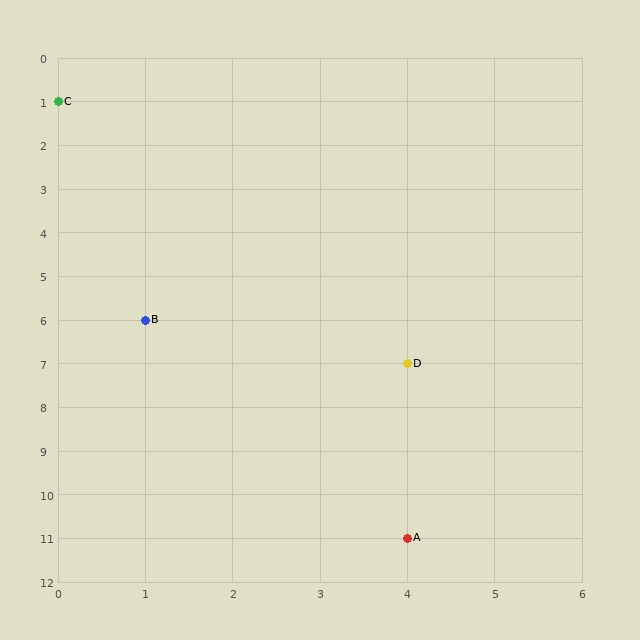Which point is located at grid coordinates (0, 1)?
Point C is at (0, 1).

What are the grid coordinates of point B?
Point B is at grid coordinates (1, 6).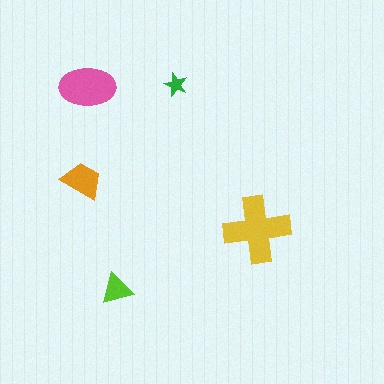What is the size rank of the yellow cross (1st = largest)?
1st.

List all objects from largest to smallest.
The yellow cross, the pink ellipse, the orange trapezoid, the lime triangle, the green star.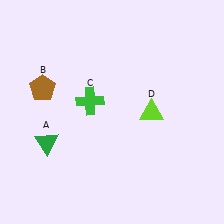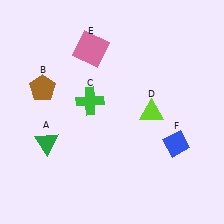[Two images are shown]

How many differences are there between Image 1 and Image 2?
There are 2 differences between the two images.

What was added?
A pink square (E), a blue diamond (F) were added in Image 2.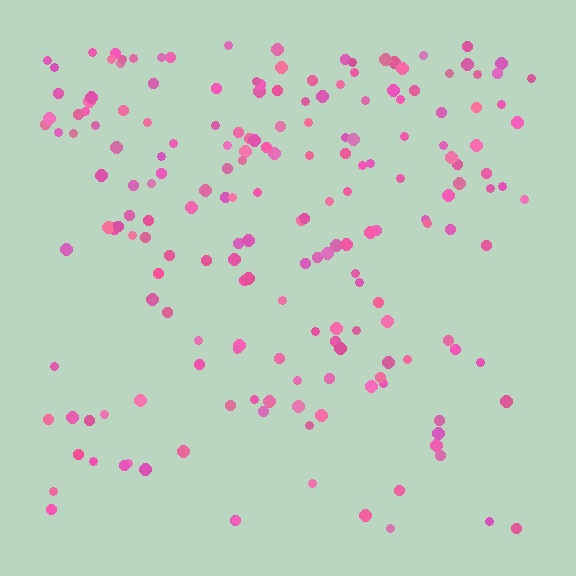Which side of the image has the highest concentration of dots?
The top.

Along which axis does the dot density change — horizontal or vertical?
Vertical.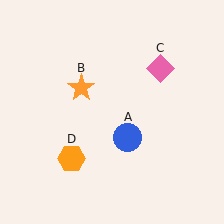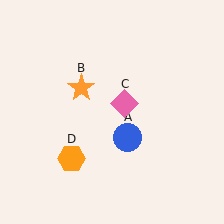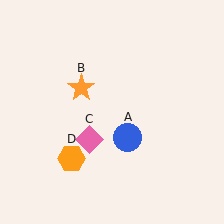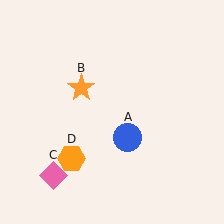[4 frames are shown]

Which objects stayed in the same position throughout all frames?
Blue circle (object A) and orange star (object B) and orange hexagon (object D) remained stationary.